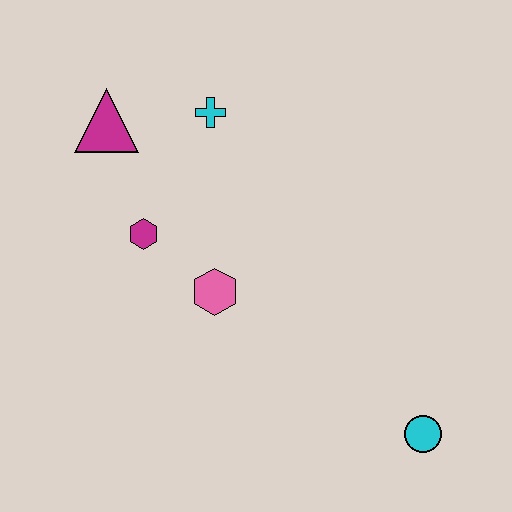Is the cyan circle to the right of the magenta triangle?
Yes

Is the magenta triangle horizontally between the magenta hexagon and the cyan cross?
No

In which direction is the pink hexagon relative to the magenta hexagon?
The pink hexagon is to the right of the magenta hexagon.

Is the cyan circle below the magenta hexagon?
Yes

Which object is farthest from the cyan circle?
The magenta triangle is farthest from the cyan circle.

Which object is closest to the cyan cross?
The magenta triangle is closest to the cyan cross.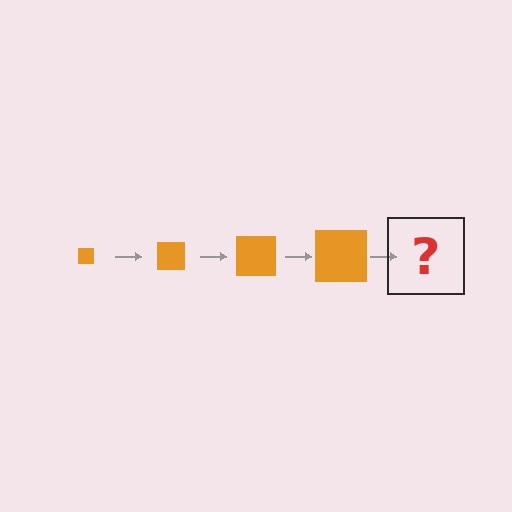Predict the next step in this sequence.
The next step is an orange square, larger than the previous one.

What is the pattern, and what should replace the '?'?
The pattern is that the square gets progressively larger each step. The '?' should be an orange square, larger than the previous one.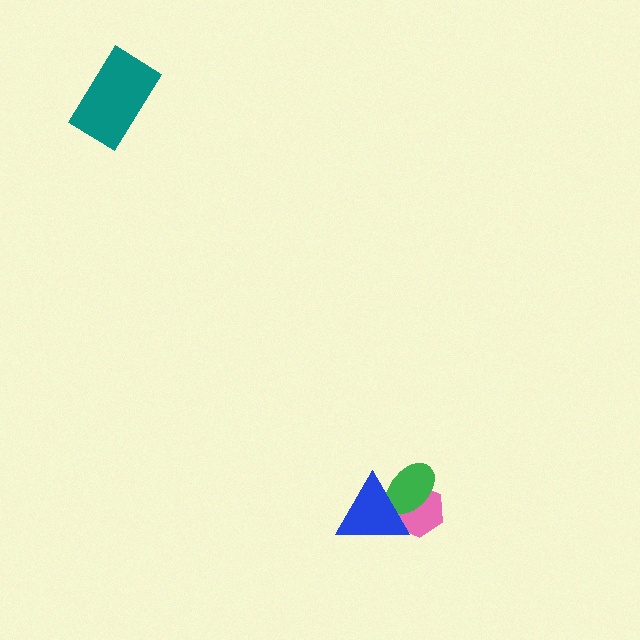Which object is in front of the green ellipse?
The blue triangle is in front of the green ellipse.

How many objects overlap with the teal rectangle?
0 objects overlap with the teal rectangle.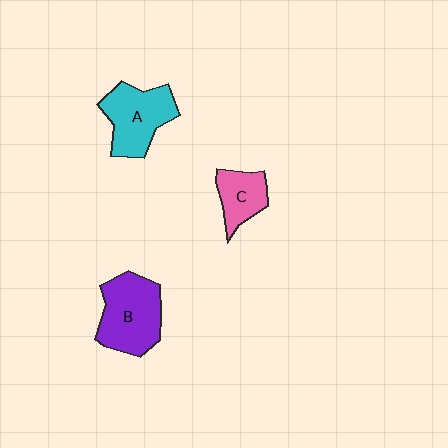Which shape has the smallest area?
Shape C (pink).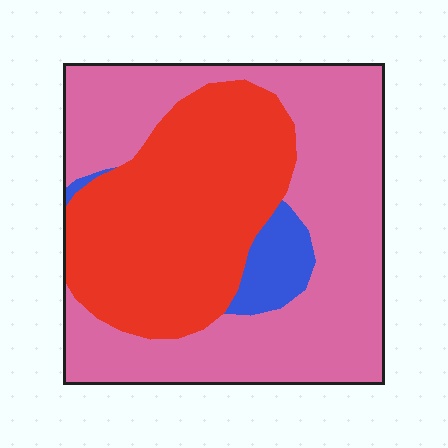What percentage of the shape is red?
Red covers around 40% of the shape.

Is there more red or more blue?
Red.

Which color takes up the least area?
Blue, at roughly 5%.